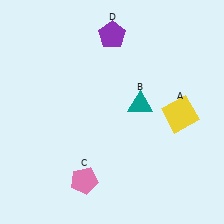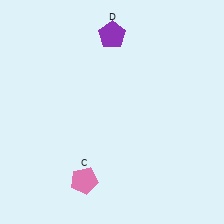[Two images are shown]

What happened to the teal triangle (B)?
The teal triangle (B) was removed in Image 2. It was in the top-right area of Image 1.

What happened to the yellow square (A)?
The yellow square (A) was removed in Image 2. It was in the bottom-right area of Image 1.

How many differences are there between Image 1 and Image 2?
There are 2 differences between the two images.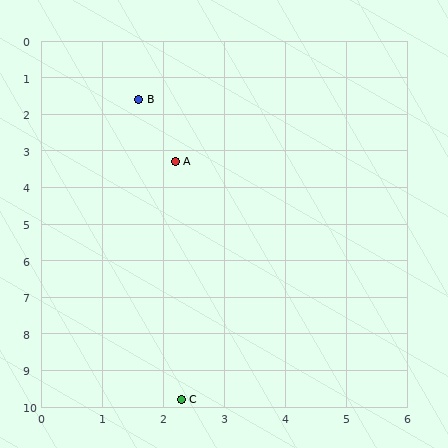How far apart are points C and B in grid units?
Points C and B are about 8.2 grid units apart.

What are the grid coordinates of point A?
Point A is at approximately (2.2, 3.3).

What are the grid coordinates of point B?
Point B is at approximately (1.6, 1.6).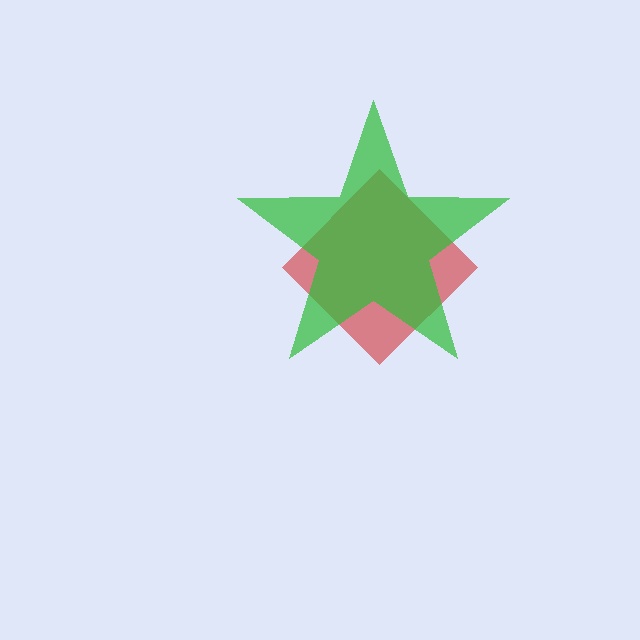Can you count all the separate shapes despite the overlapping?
Yes, there are 2 separate shapes.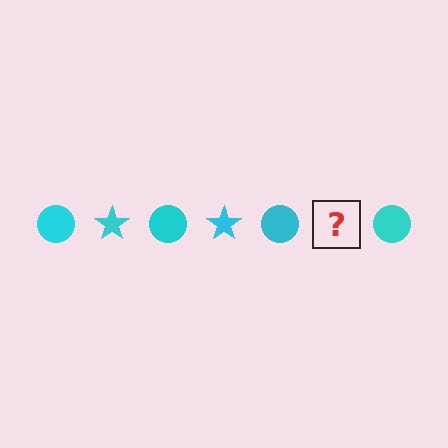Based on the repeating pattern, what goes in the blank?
The blank should be a cyan star.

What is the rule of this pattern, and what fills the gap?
The rule is that the pattern cycles through circle, star shapes in cyan. The gap should be filled with a cyan star.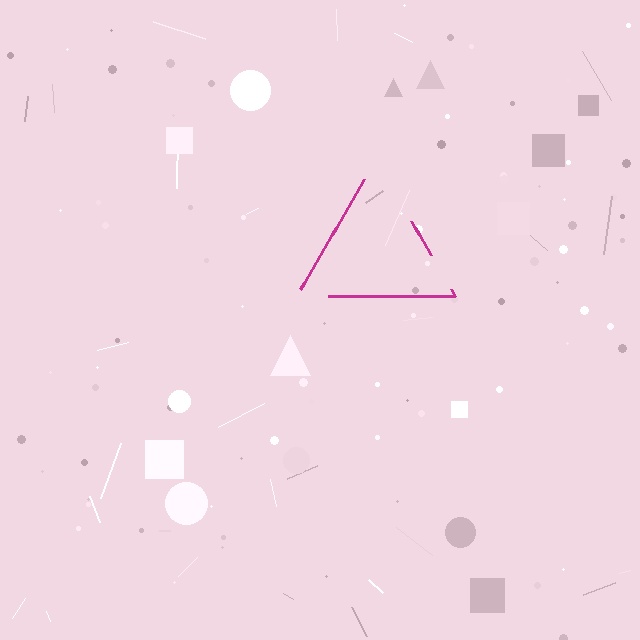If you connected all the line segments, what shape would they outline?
They would outline a triangle.